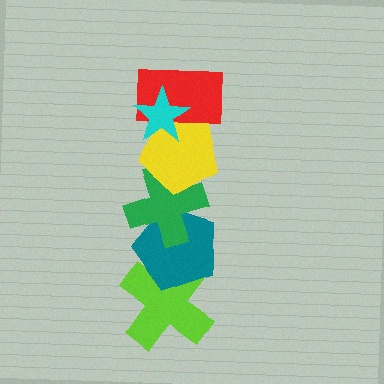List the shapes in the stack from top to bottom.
From top to bottom: the cyan star, the red rectangle, the yellow pentagon, the green cross, the teal pentagon, the lime cross.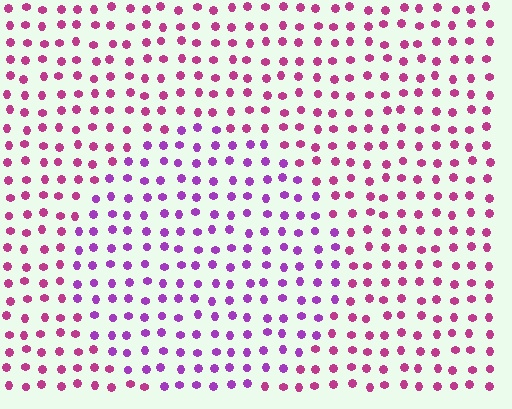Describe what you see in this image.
The image is filled with small magenta elements in a uniform arrangement. A circle-shaped region is visible where the elements are tinted to a slightly different hue, forming a subtle color boundary.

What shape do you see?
I see a circle.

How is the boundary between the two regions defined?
The boundary is defined purely by a slight shift in hue (about 35 degrees). Spacing, size, and orientation are identical on both sides.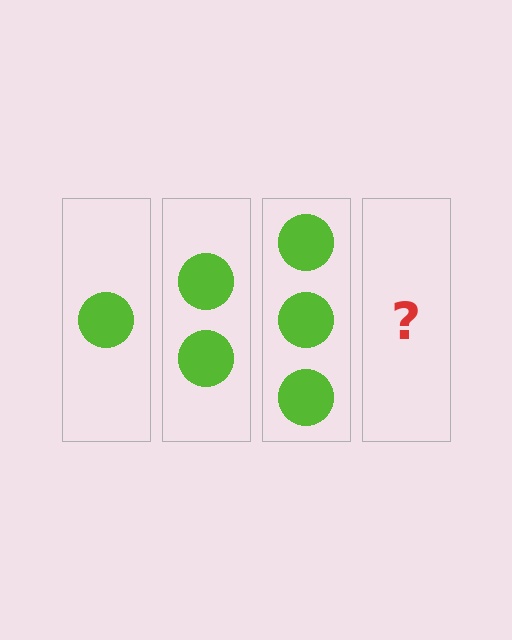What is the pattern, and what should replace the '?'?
The pattern is that each step adds one more circle. The '?' should be 4 circles.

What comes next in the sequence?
The next element should be 4 circles.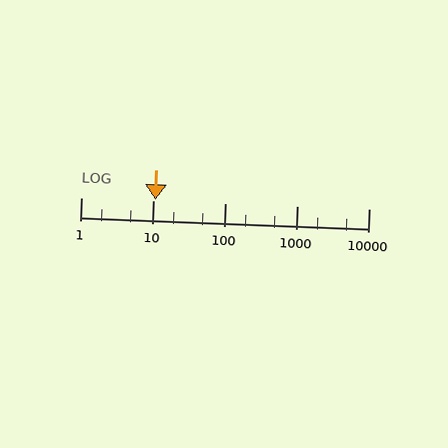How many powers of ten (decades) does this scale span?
The scale spans 4 decades, from 1 to 10000.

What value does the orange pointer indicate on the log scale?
The pointer indicates approximately 11.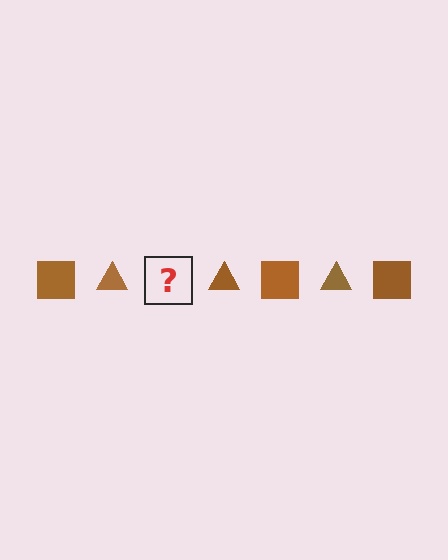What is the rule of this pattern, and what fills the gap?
The rule is that the pattern cycles through square, triangle shapes in brown. The gap should be filled with a brown square.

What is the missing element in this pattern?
The missing element is a brown square.